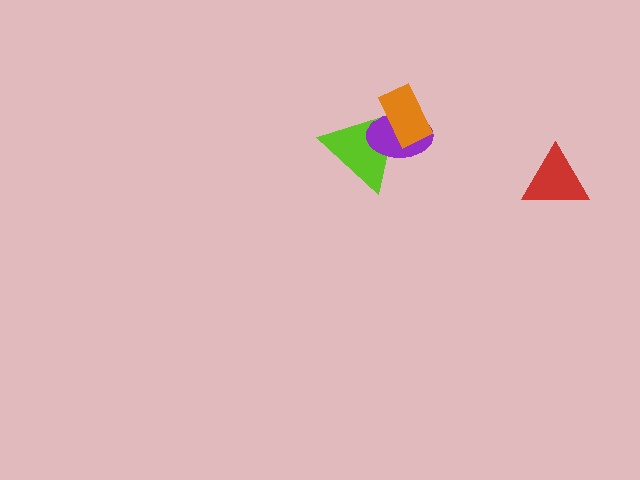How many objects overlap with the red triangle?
0 objects overlap with the red triangle.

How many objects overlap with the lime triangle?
2 objects overlap with the lime triangle.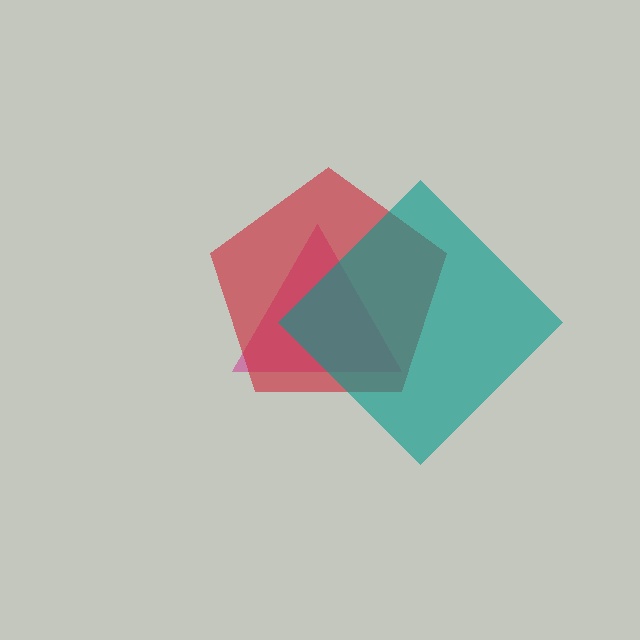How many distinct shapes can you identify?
There are 3 distinct shapes: a magenta triangle, a red pentagon, a teal diamond.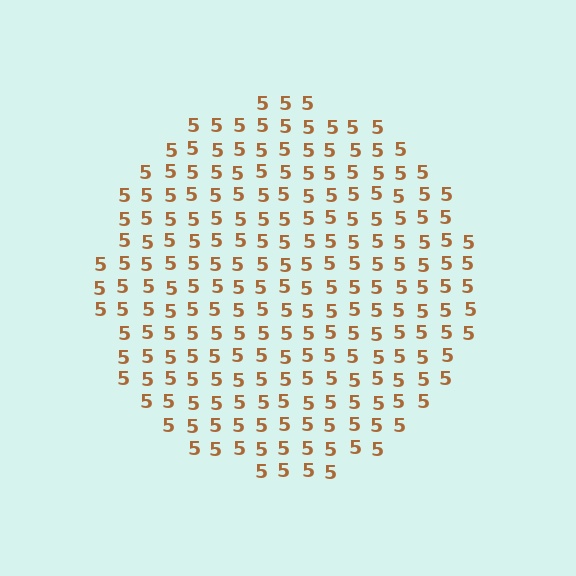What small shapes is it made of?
It is made of small digit 5's.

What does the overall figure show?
The overall figure shows a circle.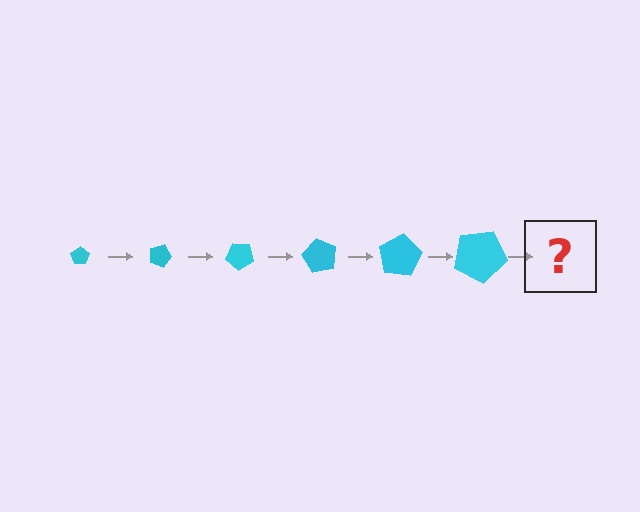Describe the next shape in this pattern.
It should be a pentagon, larger than the previous one and rotated 120 degrees from the start.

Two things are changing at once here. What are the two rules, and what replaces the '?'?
The two rules are that the pentagon grows larger each step and it rotates 20 degrees each step. The '?' should be a pentagon, larger than the previous one and rotated 120 degrees from the start.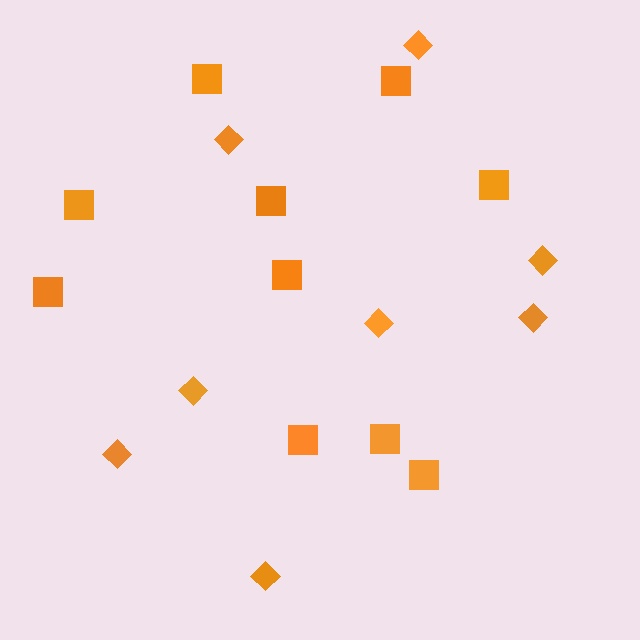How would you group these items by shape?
There are 2 groups: one group of diamonds (8) and one group of squares (10).